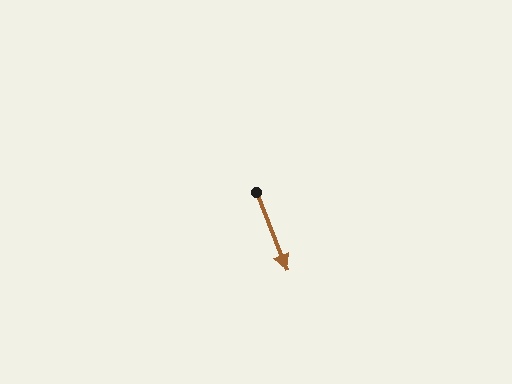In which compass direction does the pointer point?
South.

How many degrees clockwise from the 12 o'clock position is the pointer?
Approximately 158 degrees.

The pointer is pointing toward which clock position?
Roughly 5 o'clock.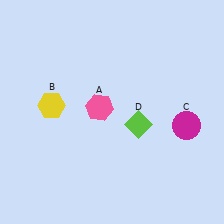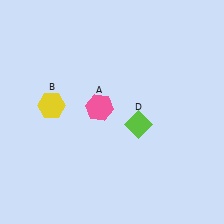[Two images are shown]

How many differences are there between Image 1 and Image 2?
There is 1 difference between the two images.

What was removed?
The magenta circle (C) was removed in Image 2.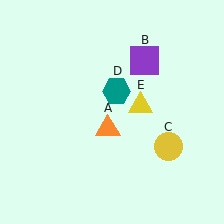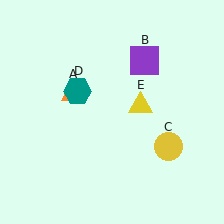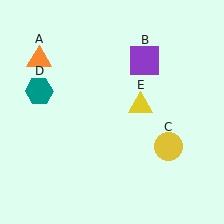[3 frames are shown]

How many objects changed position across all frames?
2 objects changed position: orange triangle (object A), teal hexagon (object D).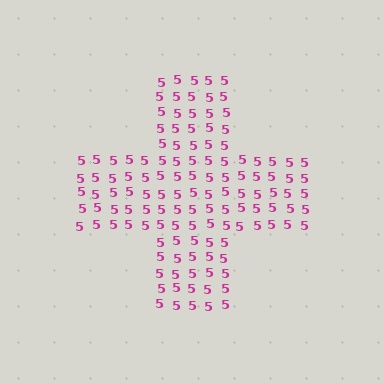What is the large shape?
The large shape is a cross.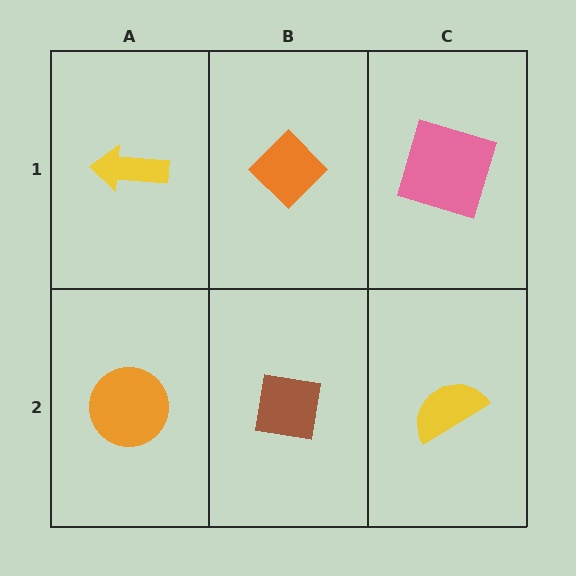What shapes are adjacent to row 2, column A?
A yellow arrow (row 1, column A), a brown square (row 2, column B).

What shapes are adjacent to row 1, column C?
A yellow semicircle (row 2, column C), an orange diamond (row 1, column B).